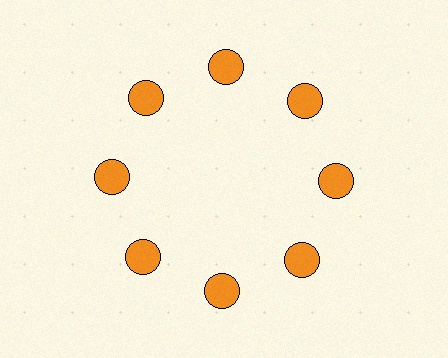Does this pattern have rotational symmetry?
Yes, this pattern has 8-fold rotational symmetry. It looks the same after rotating 45 degrees around the center.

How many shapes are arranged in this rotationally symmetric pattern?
There are 8 shapes, arranged in 8 groups of 1.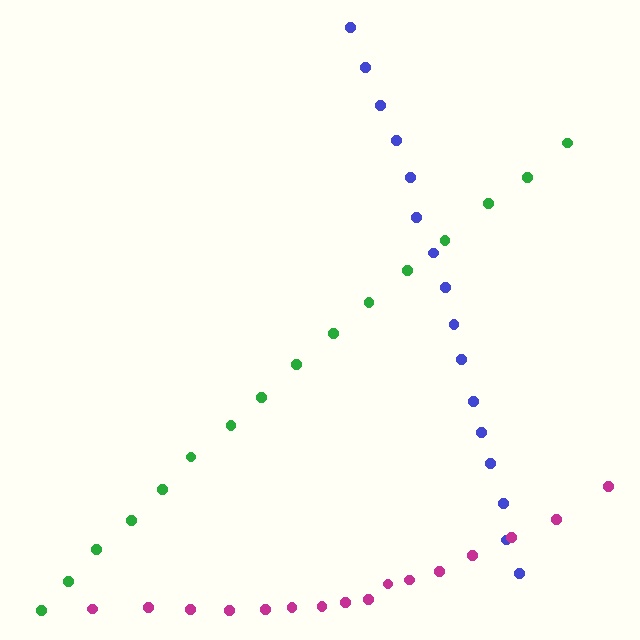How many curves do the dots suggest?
There are 3 distinct paths.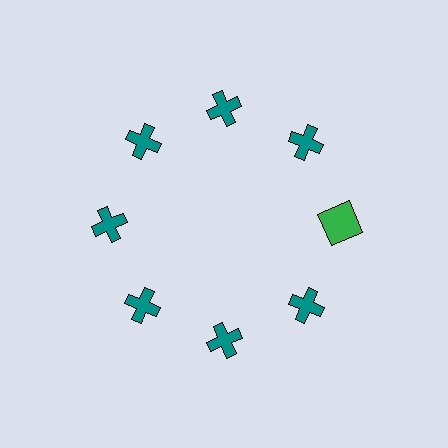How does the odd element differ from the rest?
It differs in both color (green instead of teal) and shape (square instead of cross).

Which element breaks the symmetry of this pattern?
The green square at roughly the 3 o'clock position breaks the symmetry. All other shapes are teal crosses.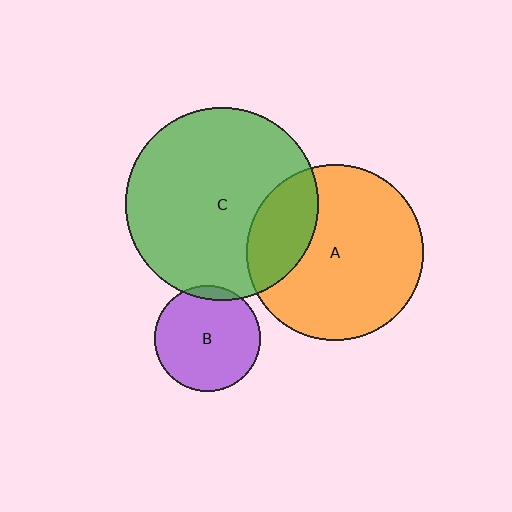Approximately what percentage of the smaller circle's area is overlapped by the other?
Approximately 25%.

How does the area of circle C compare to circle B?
Approximately 3.3 times.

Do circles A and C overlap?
Yes.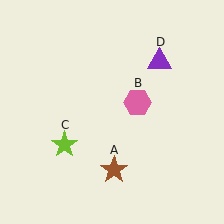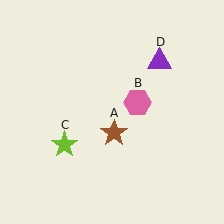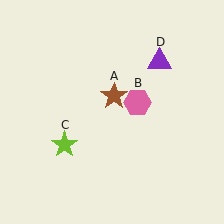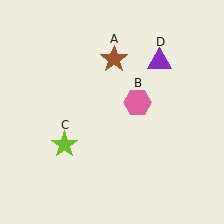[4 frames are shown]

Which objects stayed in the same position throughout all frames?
Pink hexagon (object B) and lime star (object C) and purple triangle (object D) remained stationary.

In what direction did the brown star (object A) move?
The brown star (object A) moved up.